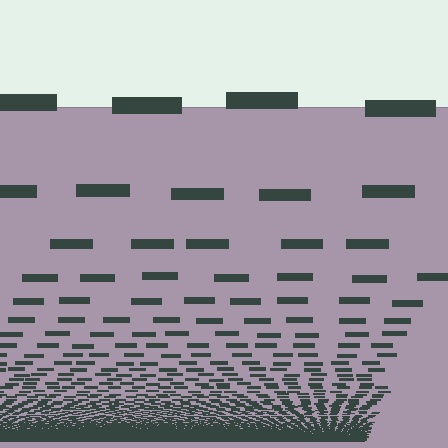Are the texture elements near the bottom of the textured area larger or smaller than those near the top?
Smaller. The gradient is inverted — elements near the bottom are smaller and denser.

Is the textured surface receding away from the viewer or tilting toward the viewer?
The surface appears to tilt toward the viewer. Texture elements get larger and sparser toward the top.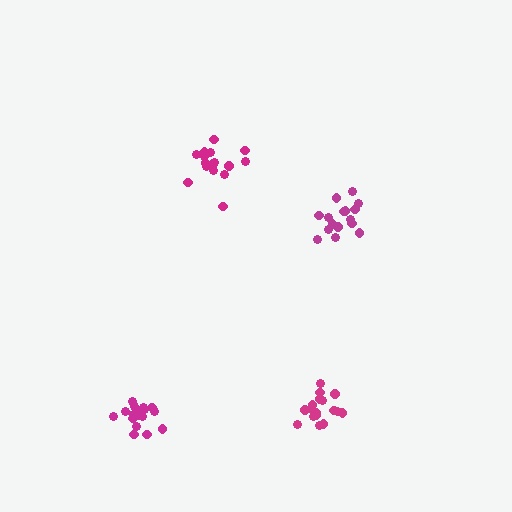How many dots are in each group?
Group 1: 17 dots, Group 2: 16 dots, Group 3: 18 dots, Group 4: 16 dots (67 total).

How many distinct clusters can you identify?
There are 4 distinct clusters.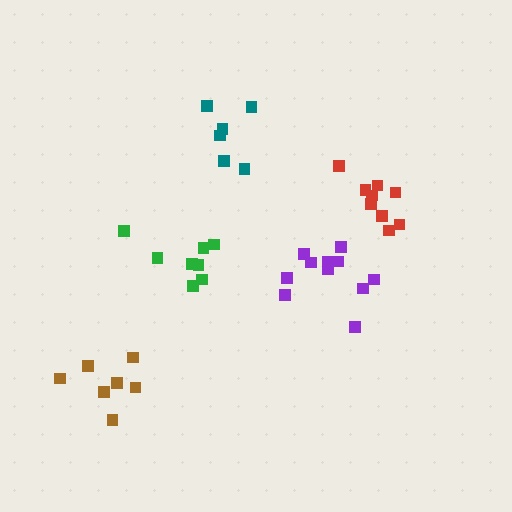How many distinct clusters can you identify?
There are 5 distinct clusters.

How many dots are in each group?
Group 1: 11 dots, Group 2: 6 dots, Group 3: 9 dots, Group 4: 8 dots, Group 5: 7 dots (41 total).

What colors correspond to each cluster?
The clusters are colored: purple, teal, red, green, brown.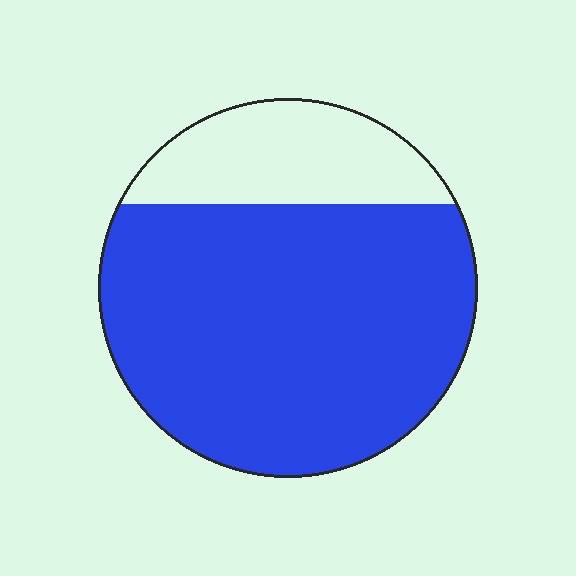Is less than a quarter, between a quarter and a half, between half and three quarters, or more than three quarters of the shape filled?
More than three quarters.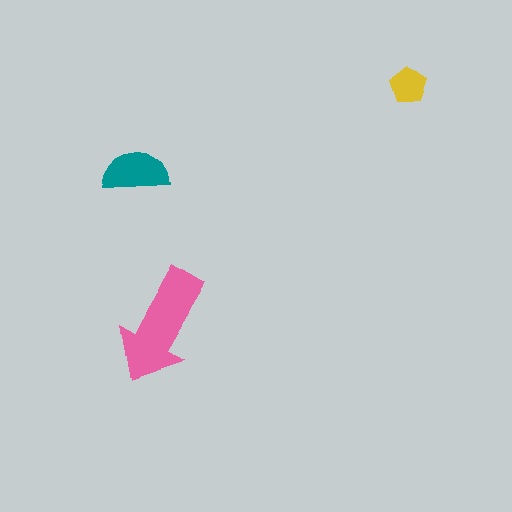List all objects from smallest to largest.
The yellow pentagon, the teal semicircle, the pink arrow.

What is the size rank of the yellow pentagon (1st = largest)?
3rd.